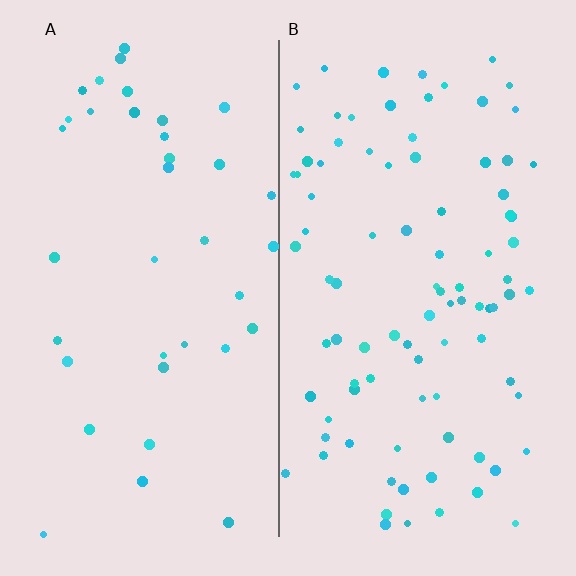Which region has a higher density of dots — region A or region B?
B (the right).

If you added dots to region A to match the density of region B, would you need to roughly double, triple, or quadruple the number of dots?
Approximately double.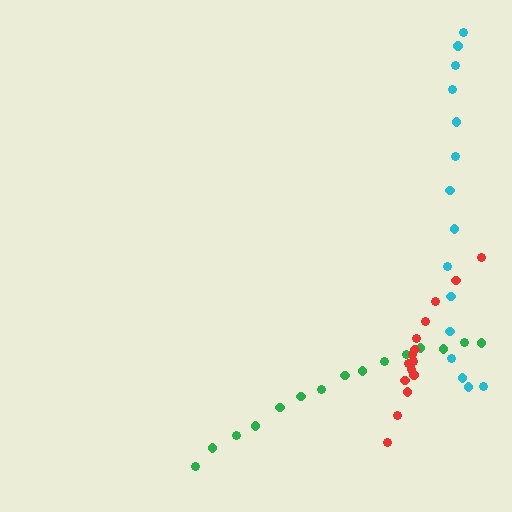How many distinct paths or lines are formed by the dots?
There are 3 distinct paths.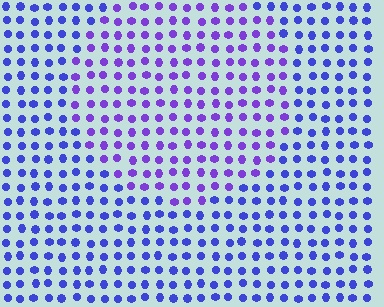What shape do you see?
I see a circle.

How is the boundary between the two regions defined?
The boundary is defined purely by a slight shift in hue (about 30 degrees). Spacing, size, and orientation are identical on both sides.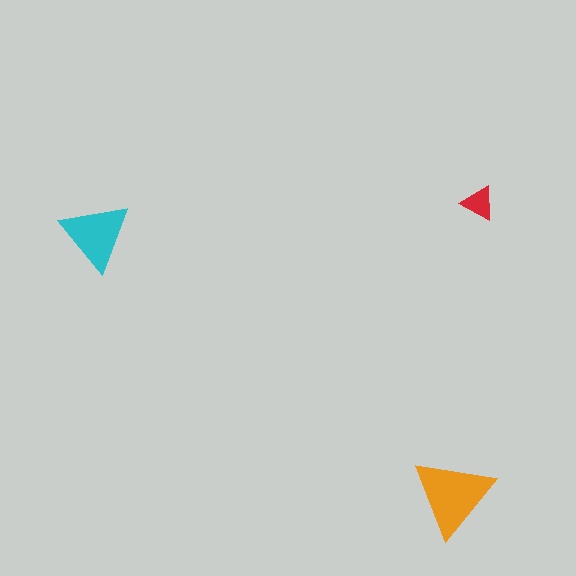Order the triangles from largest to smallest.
the orange one, the cyan one, the red one.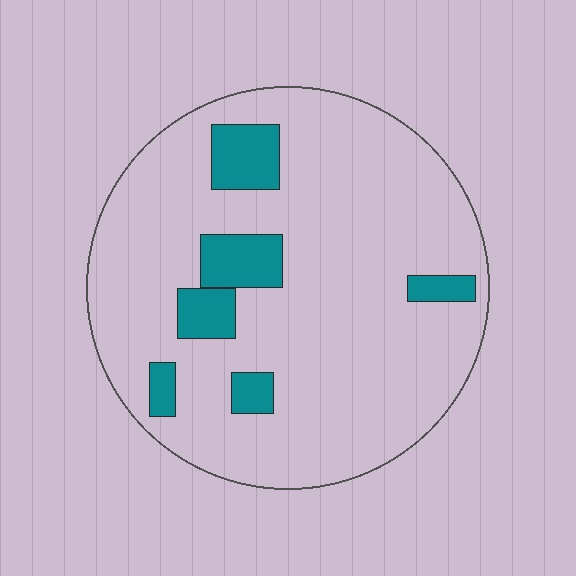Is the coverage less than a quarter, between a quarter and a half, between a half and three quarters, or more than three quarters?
Less than a quarter.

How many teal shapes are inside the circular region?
6.